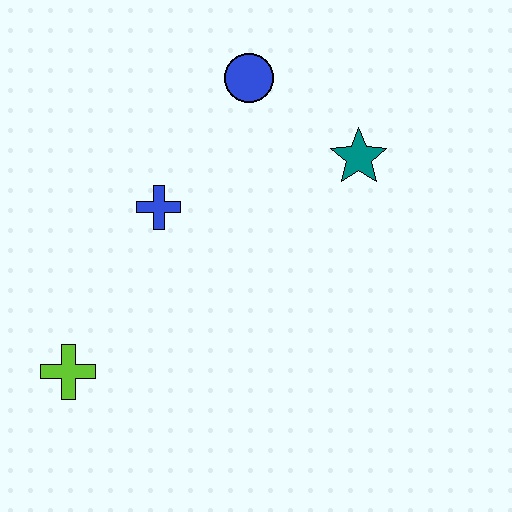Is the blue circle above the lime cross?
Yes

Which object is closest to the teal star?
The blue circle is closest to the teal star.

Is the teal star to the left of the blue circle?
No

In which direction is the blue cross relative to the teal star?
The blue cross is to the left of the teal star.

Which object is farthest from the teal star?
The lime cross is farthest from the teal star.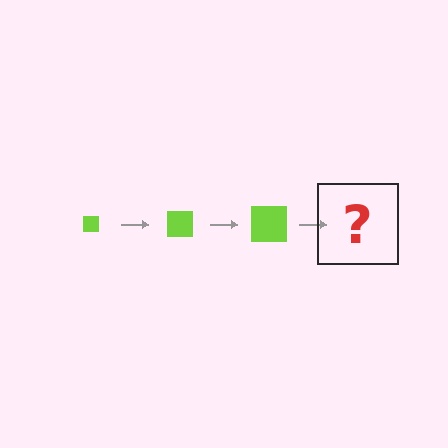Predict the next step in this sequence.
The next step is a lime square, larger than the previous one.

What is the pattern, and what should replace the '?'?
The pattern is that the square gets progressively larger each step. The '?' should be a lime square, larger than the previous one.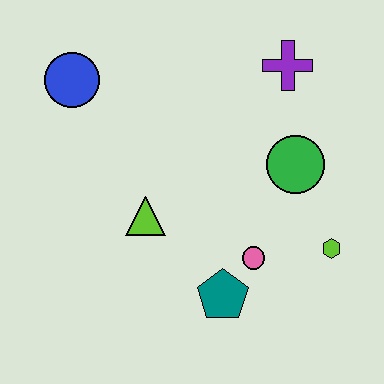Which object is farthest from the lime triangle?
The purple cross is farthest from the lime triangle.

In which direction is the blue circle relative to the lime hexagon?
The blue circle is to the left of the lime hexagon.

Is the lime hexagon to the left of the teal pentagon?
No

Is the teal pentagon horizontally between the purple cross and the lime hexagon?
No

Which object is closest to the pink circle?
The teal pentagon is closest to the pink circle.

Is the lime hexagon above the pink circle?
Yes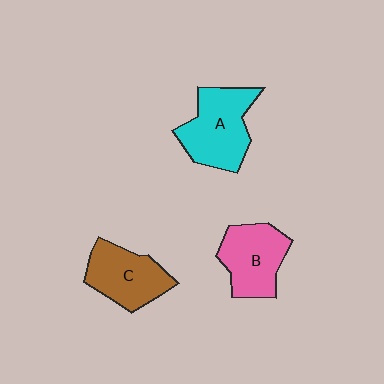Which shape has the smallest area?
Shape C (brown).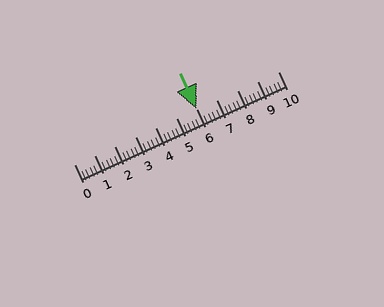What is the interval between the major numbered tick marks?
The major tick marks are spaced 1 units apart.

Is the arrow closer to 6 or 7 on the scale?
The arrow is closer to 6.